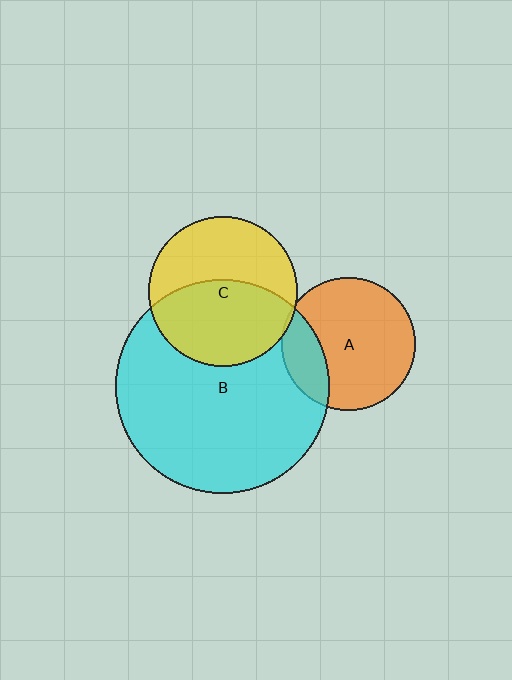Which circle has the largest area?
Circle B (cyan).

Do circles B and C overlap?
Yes.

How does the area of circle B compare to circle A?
Approximately 2.6 times.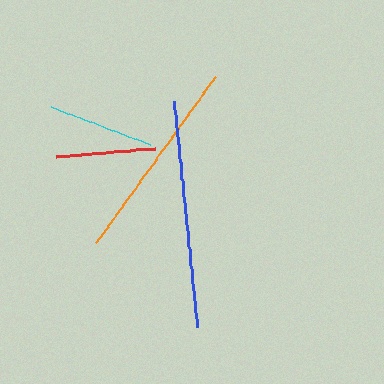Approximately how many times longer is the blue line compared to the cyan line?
The blue line is approximately 2.1 times the length of the cyan line.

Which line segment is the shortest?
The red line is the shortest at approximately 100 pixels.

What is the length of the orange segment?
The orange segment is approximately 205 pixels long.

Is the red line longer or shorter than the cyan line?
The cyan line is longer than the red line.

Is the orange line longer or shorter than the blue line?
The blue line is longer than the orange line.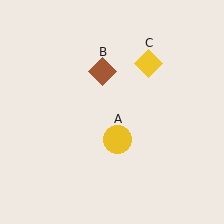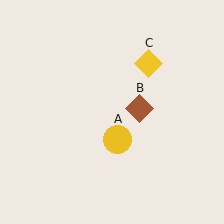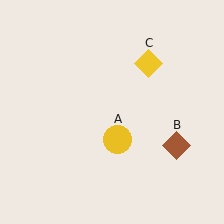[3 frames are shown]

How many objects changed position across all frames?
1 object changed position: brown diamond (object B).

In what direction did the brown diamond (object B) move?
The brown diamond (object B) moved down and to the right.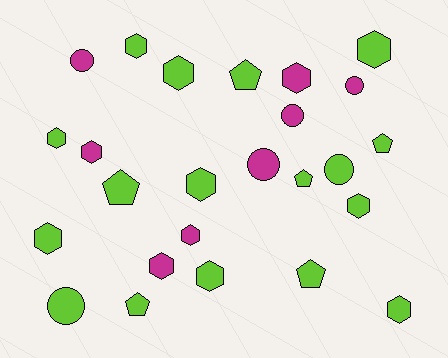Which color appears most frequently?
Lime, with 17 objects.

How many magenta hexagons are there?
There are 4 magenta hexagons.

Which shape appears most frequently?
Hexagon, with 13 objects.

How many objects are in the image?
There are 25 objects.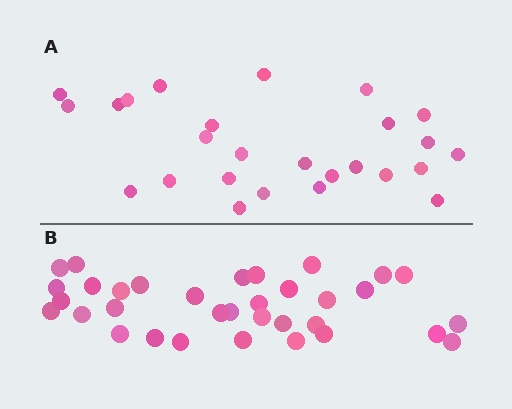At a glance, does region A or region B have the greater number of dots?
Region B (the bottom region) has more dots.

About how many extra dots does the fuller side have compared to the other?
Region B has roughly 8 or so more dots than region A.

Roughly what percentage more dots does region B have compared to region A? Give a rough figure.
About 30% more.